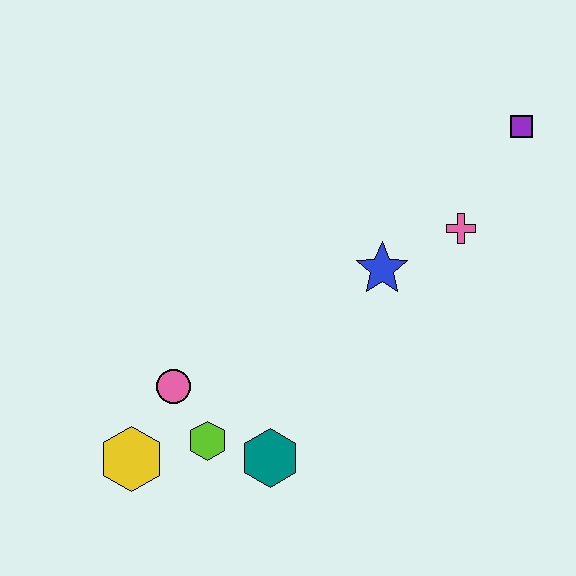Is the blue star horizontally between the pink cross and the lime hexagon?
Yes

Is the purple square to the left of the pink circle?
No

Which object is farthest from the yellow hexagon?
The purple square is farthest from the yellow hexagon.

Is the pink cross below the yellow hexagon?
No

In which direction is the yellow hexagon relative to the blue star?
The yellow hexagon is to the left of the blue star.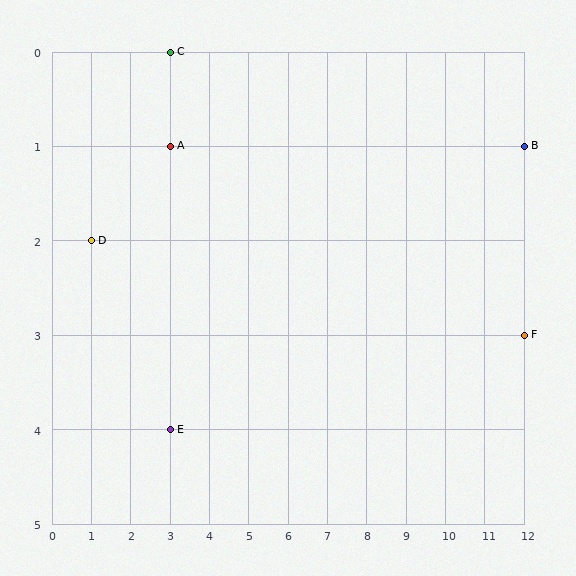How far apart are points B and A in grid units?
Points B and A are 9 columns apart.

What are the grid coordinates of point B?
Point B is at grid coordinates (12, 1).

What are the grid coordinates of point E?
Point E is at grid coordinates (3, 4).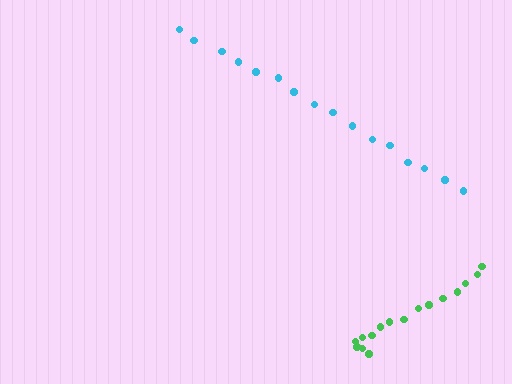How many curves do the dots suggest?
There are 2 distinct paths.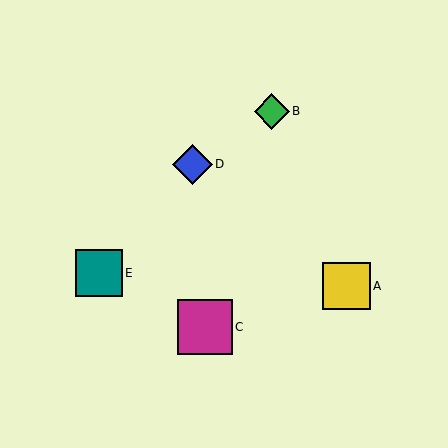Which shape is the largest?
The magenta square (labeled C) is the largest.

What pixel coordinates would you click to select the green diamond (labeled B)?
Click at (272, 111) to select the green diamond B.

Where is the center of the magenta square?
The center of the magenta square is at (205, 327).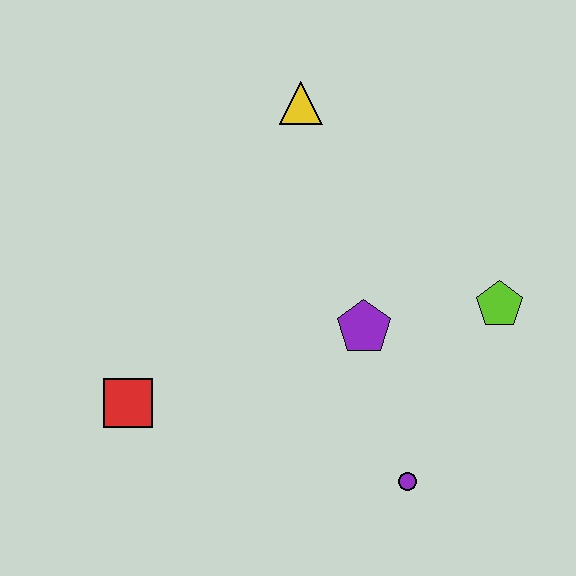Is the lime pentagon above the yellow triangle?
No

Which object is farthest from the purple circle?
The yellow triangle is farthest from the purple circle.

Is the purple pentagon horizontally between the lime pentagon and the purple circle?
No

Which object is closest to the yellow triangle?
The purple pentagon is closest to the yellow triangle.